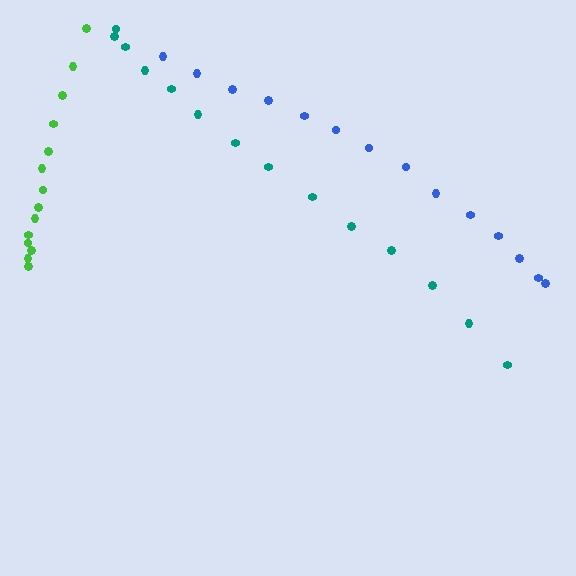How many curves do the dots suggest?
There are 3 distinct paths.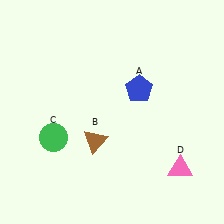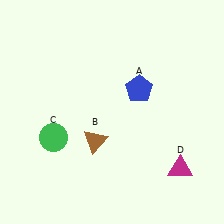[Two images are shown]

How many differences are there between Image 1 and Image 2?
There is 1 difference between the two images.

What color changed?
The triangle (D) changed from pink in Image 1 to magenta in Image 2.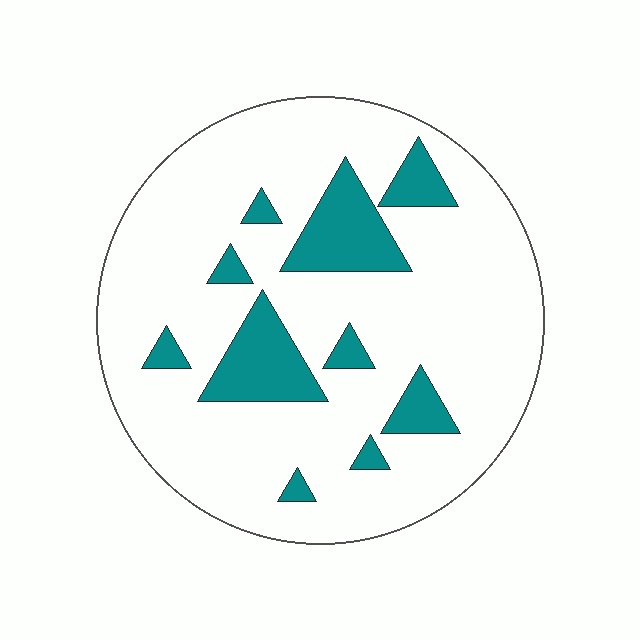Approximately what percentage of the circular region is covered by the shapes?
Approximately 15%.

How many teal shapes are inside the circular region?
10.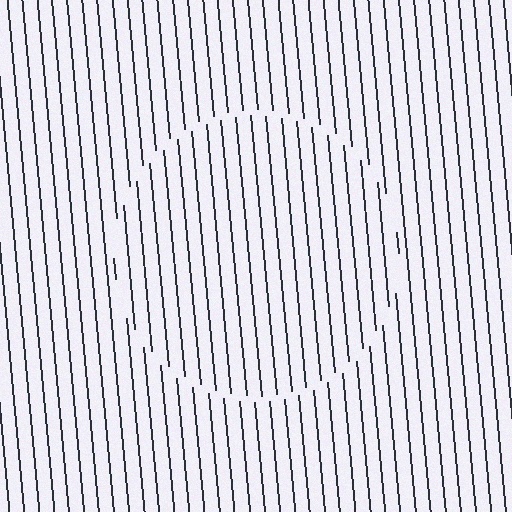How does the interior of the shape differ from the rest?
The interior of the shape contains the same grating, shifted by half a period — the contour is defined by the phase discontinuity where line-ends from the inner and outer gratings abut.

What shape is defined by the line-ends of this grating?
An illusory circle. The interior of the shape contains the same grating, shifted by half a period — the contour is defined by the phase discontinuity where line-ends from the inner and outer gratings abut.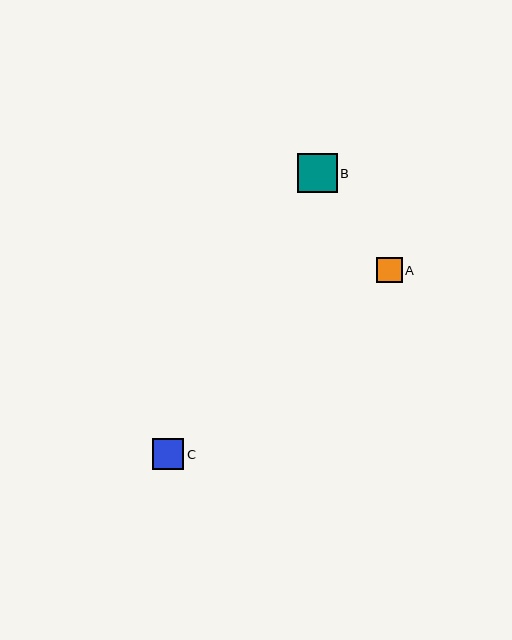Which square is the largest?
Square B is the largest with a size of approximately 39 pixels.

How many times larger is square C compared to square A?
Square C is approximately 1.2 times the size of square A.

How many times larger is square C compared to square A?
Square C is approximately 1.2 times the size of square A.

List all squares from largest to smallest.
From largest to smallest: B, C, A.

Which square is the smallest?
Square A is the smallest with a size of approximately 25 pixels.